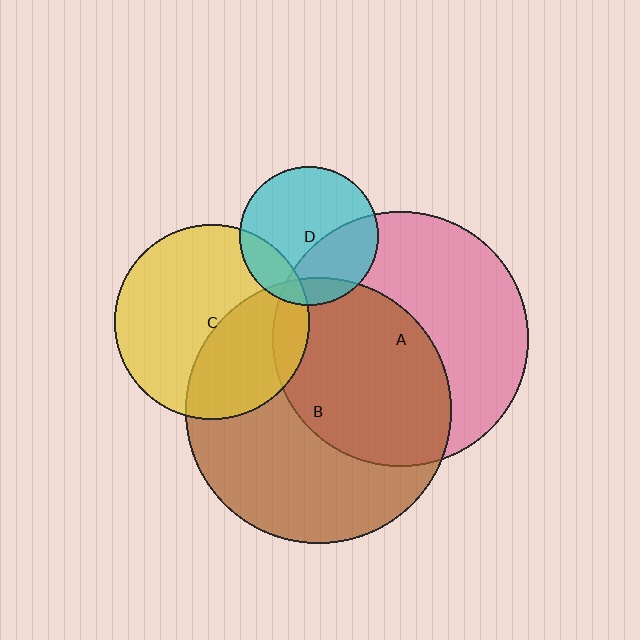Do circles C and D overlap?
Yes.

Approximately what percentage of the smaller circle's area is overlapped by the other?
Approximately 15%.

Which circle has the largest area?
Circle B (brown).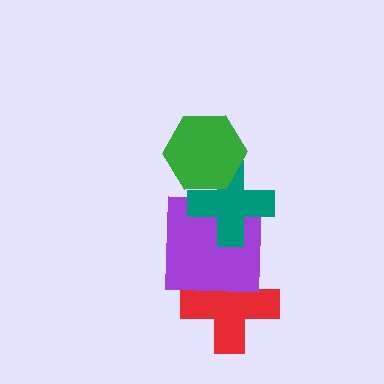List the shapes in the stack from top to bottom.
From top to bottom: the green hexagon, the teal cross, the purple square, the red cross.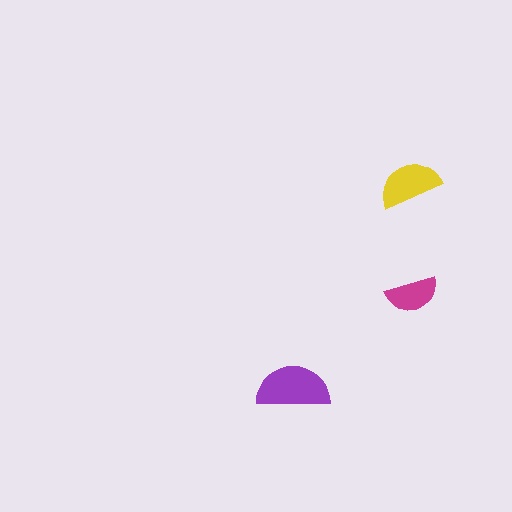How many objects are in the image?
There are 3 objects in the image.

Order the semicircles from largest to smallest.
the purple one, the yellow one, the magenta one.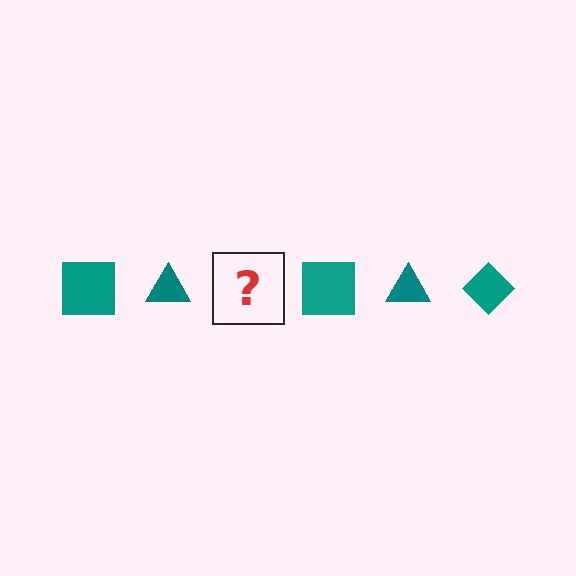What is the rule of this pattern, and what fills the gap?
The rule is that the pattern cycles through square, triangle, diamond shapes in teal. The gap should be filled with a teal diamond.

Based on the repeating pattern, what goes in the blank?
The blank should be a teal diamond.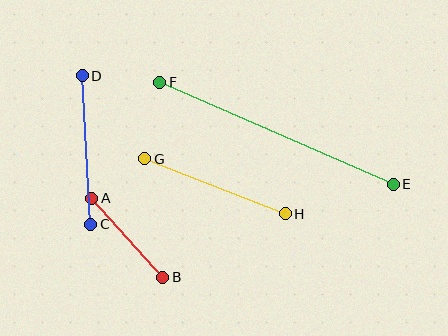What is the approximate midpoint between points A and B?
The midpoint is at approximately (127, 238) pixels.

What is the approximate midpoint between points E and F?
The midpoint is at approximately (276, 133) pixels.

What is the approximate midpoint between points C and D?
The midpoint is at approximately (87, 150) pixels.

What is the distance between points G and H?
The distance is approximately 151 pixels.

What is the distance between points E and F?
The distance is approximately 255 pixels.